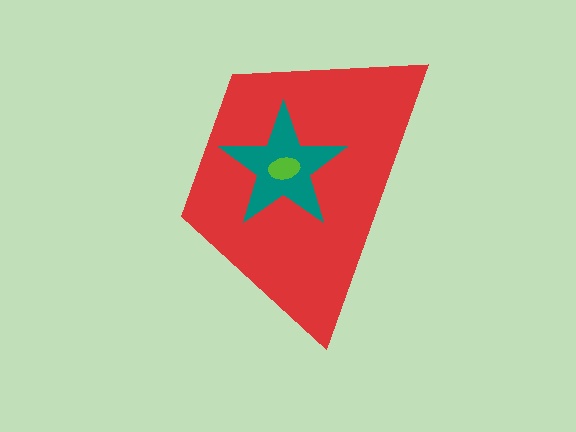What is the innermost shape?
The lime ellipse.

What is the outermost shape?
The red trapezoid.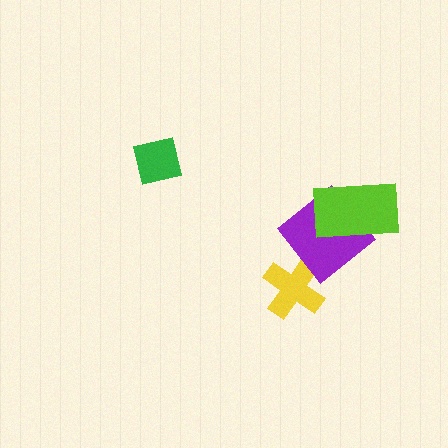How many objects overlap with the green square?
0 objects overlap with the green square.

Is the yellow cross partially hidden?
No, no other shape covers it.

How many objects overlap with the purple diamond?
1 object overlaps with the purple diamond.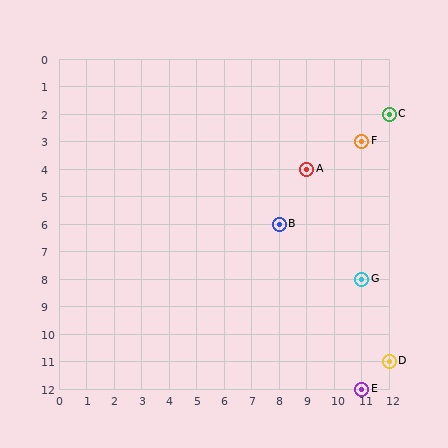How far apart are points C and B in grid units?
Points C and B are 4 columns and 4 rows apart (about 5.7 grid units diagonally).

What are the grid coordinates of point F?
Point F is at grid coordinates (11, 3).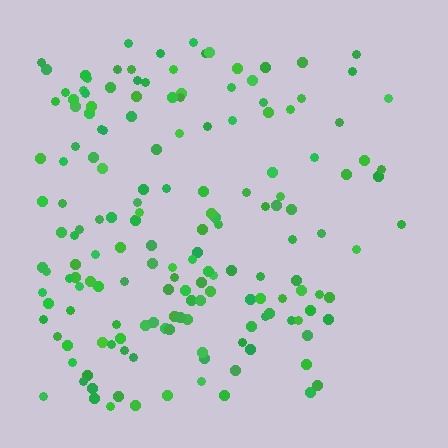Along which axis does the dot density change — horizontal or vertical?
Horizontal.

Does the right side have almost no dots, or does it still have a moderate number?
Still a moderate number, just noticeably fewer than the left.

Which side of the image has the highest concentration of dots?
The left.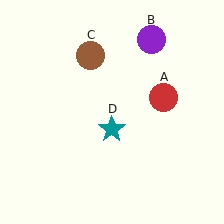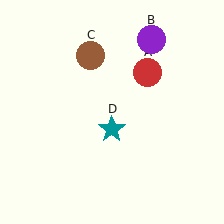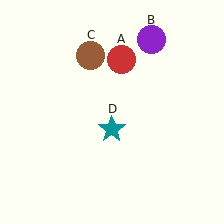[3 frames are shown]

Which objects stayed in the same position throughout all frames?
Purple circle (object B) and brown circle (object C) and teal star (object D) remained stationary.